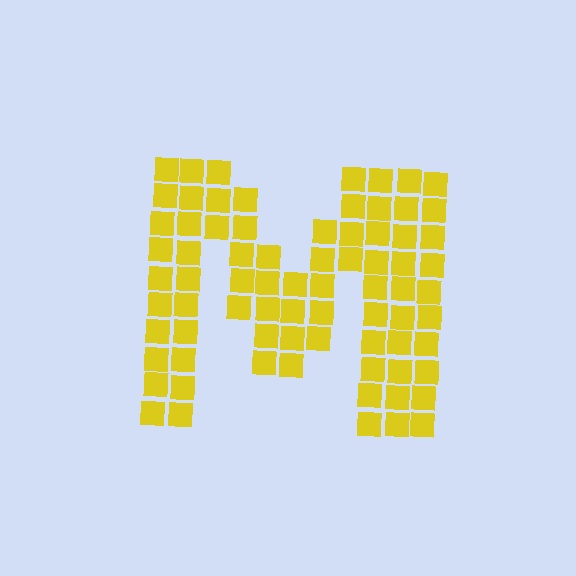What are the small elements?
The small elements are squares.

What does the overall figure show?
The overall figure shows the letter M.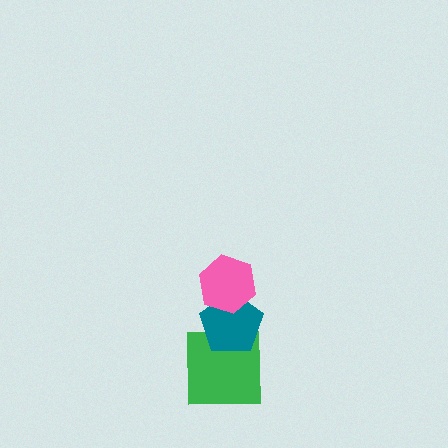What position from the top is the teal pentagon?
The teal pentagon is 2nd from the top.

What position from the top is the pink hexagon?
The pink hexagon is 1st from the top.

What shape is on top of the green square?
The teal pentagon is on top of the green square.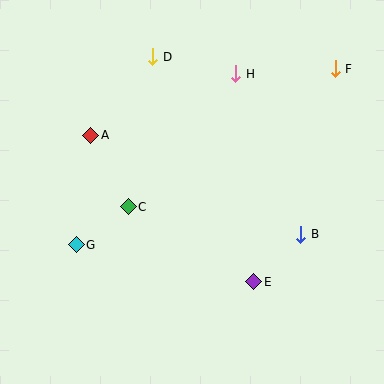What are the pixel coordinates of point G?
Point G is at (76, 245).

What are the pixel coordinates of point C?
Point C is at (128, 207).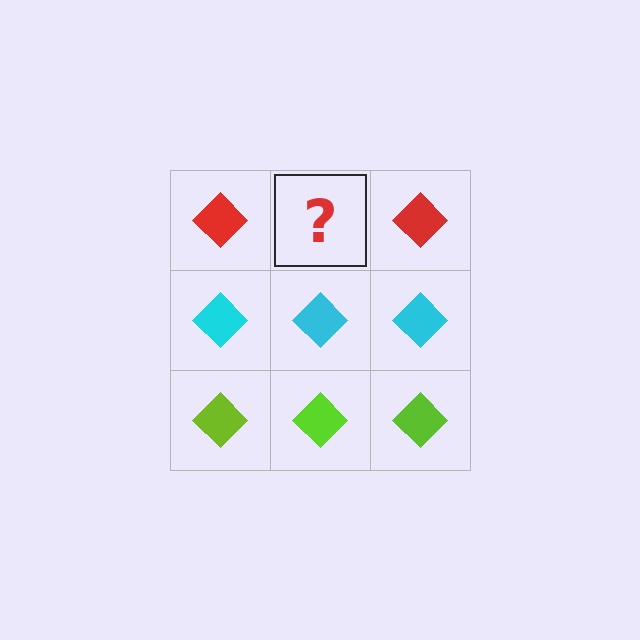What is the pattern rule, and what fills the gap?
The rule is that each row has a consistent color. The gap should be filled with a red diamond.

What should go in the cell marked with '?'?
The missing cell should contain a red diamond.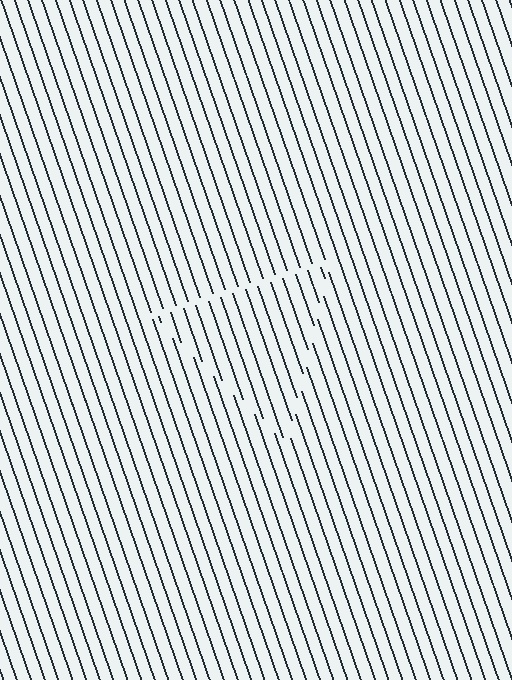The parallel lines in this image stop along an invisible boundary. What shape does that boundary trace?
An illusory triangle. The interior of the shape contains the same grating, shifted by half a period — the contour is defined by the phase discontinuity where line-ends from the inner and outer gratings abut.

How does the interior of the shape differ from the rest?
The interior of the shape contains the same grating, shifted by half a period — the contour is defined by the phase discontinuity where line-ends from the inner and outer gratings abut.